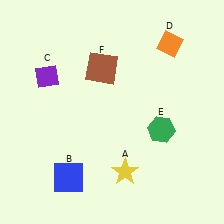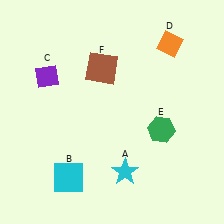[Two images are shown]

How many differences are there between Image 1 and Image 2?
There are 2 differences between the two images.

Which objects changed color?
A changed from yellow to cyan. B changed from blue to cyan.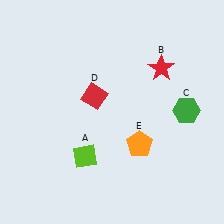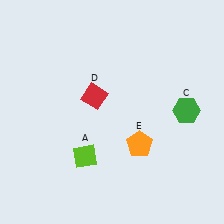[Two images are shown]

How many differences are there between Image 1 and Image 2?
There is 1 difference between the two images.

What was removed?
The red star (B) was removed in Image 2.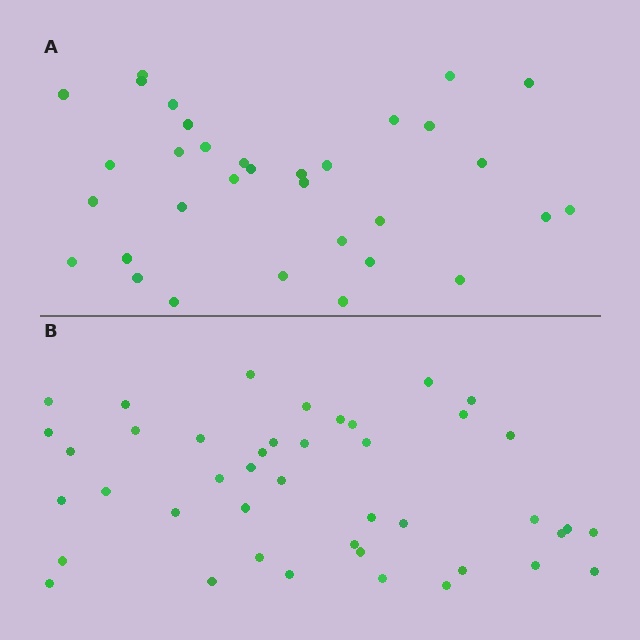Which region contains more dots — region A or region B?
Region B (the bottom region) has more dots.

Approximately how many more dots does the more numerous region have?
Region B has roughly 10 or so more dots than region A.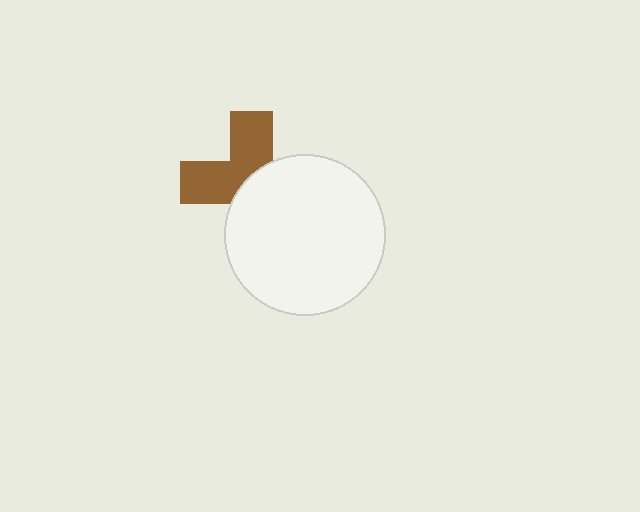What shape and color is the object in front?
The object in front is a white circle.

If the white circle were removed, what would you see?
You would see the complete brown cross.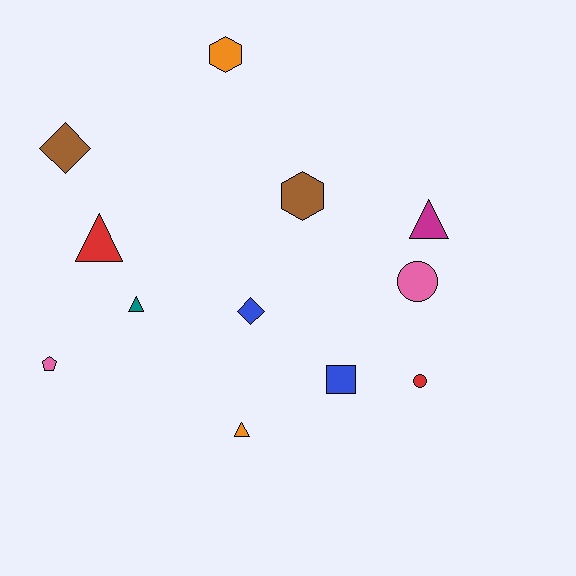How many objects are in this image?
There are 12 objects.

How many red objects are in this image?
There are 2 red objects.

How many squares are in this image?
There is 1 square.